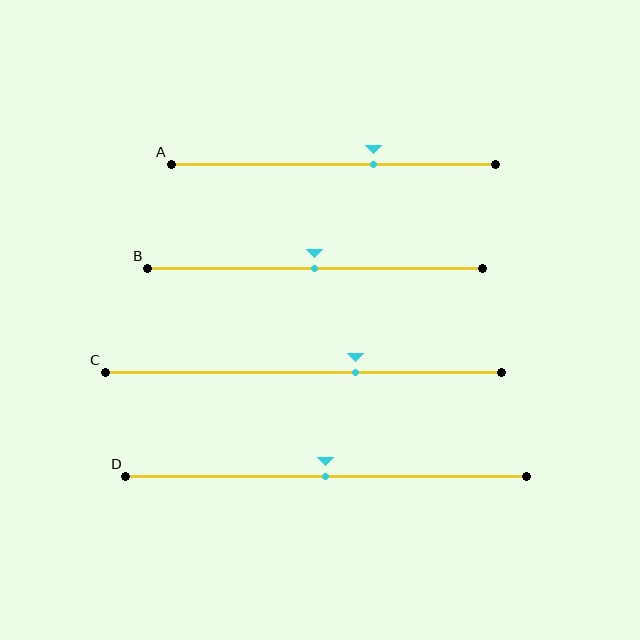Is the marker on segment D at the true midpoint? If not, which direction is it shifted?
Yes, the marker on segment D is at the true midpoint.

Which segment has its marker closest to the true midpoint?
Segment B has its marker closest to the true midpoint.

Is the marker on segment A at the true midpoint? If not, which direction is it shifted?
No, the marker on segment A is shifted to the right by about 12% of the segment length.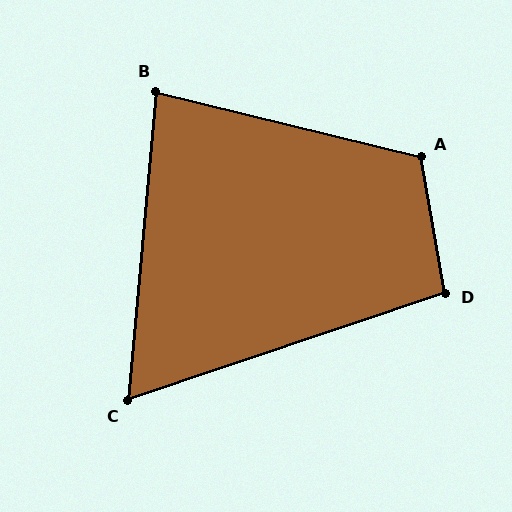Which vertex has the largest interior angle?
A, at approximately 114 degrees.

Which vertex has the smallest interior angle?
C, at approximately 66 degrees.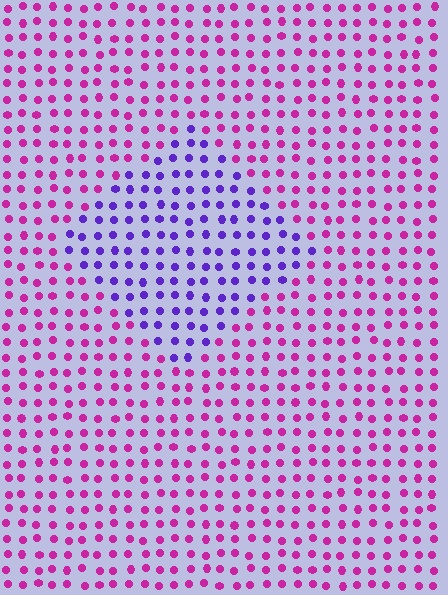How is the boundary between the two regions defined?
The boundary is defined purely by a slight shift in hue (about 54 degrees). Spacing, size, and orientation are identical on both sides.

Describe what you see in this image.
The image is filled with small magenta elements in a uniform arrangement. A diamond-shaped region is visible where the elements are tinted to a slightly different hue, forming a subtle color boundary.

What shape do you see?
I see a diamond.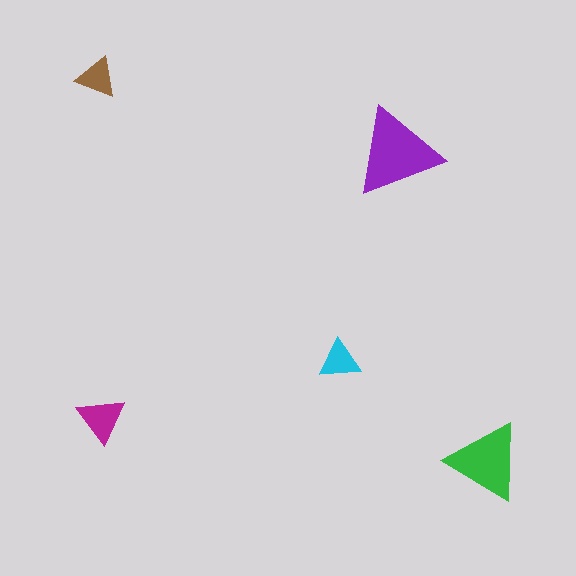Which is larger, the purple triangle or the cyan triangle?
The purple one.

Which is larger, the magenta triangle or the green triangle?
The green one.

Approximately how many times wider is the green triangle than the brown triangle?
About 2 times wider.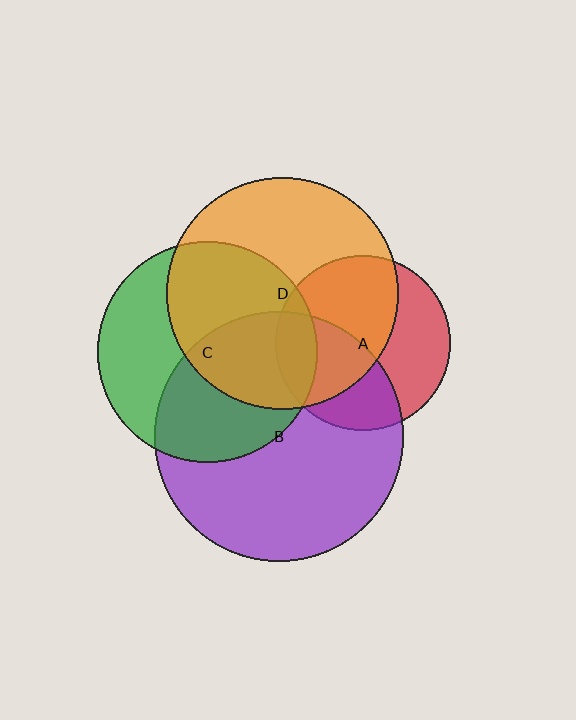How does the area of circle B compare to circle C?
Approximately 1.3 times.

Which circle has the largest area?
Circle B (purple).